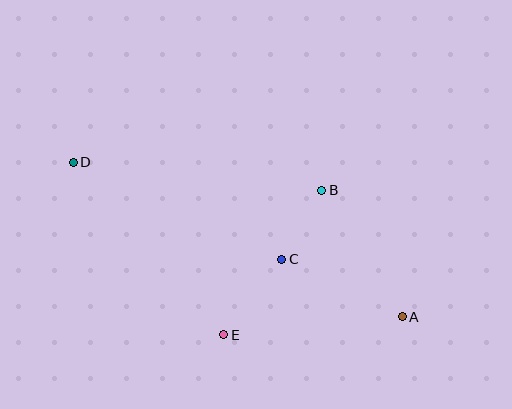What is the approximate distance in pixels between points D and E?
The distance between D and E is approximately 229 pixels.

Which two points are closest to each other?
Points B and C are closest to each other.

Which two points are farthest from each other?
Points A and D are farthest from each other.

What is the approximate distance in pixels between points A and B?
The distance between A and B is approximately 150 pixels.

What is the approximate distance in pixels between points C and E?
The distance between C and E is approximately 95 pixels.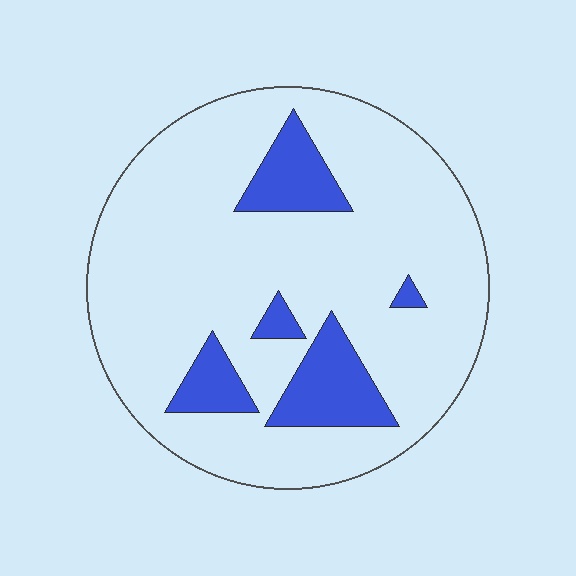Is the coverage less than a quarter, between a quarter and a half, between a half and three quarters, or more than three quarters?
Less than a quarter.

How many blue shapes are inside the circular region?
5.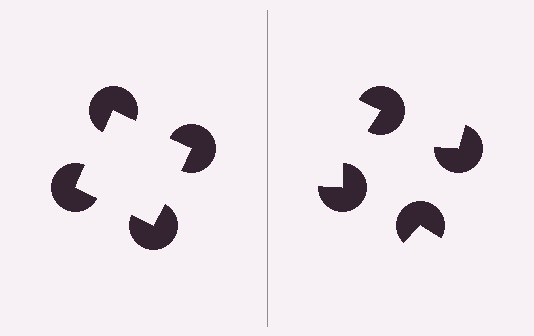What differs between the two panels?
The pac-man discs are positioned identically on both sides; only the wedge orientations differ. On the left they align to a square; on the right they are misaligned.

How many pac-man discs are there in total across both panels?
8 — 4 on each side.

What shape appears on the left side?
An illusory square.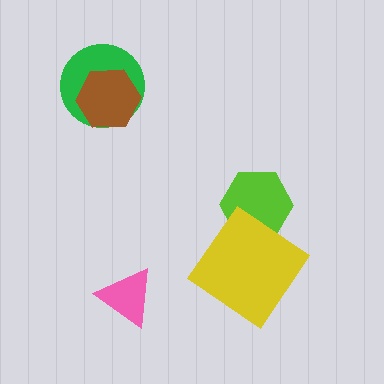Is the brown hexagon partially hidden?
No, no other shape covers it.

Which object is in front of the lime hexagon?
The yellow diamond is in front of the lime hexagon.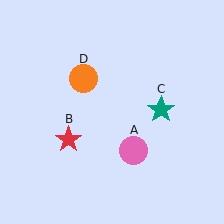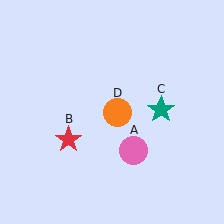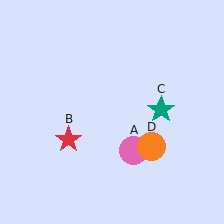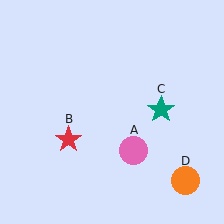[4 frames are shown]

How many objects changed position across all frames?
1 object changed position: orange circle (object D).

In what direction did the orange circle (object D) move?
The orange circle (object D) moved down and to the right.